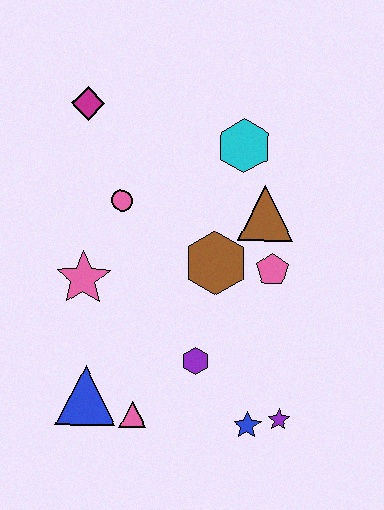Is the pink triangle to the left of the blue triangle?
No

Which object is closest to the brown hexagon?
The pink pentagon is closest to the brown hexagon.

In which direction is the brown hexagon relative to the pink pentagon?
The brown hexagon is to the left of the pink pentagon.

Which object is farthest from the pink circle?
The purple star is farthest from the pink circle.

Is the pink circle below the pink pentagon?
No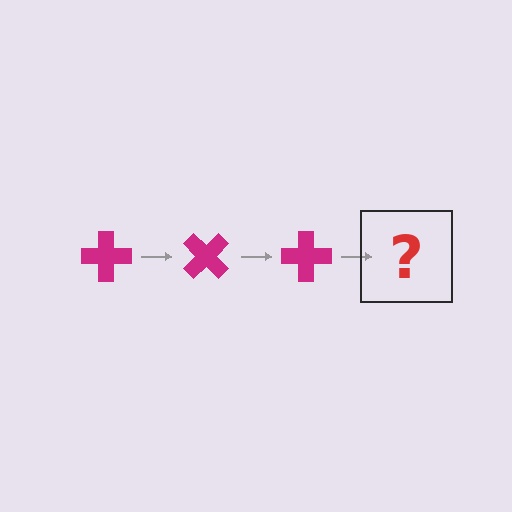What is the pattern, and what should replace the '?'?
The pattern is that the cross rotates 45 degrees each step. The '?' should be a magenta cross rotated 135 degrees.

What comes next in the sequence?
The next element should be a magenta cross rotated 135 degrees.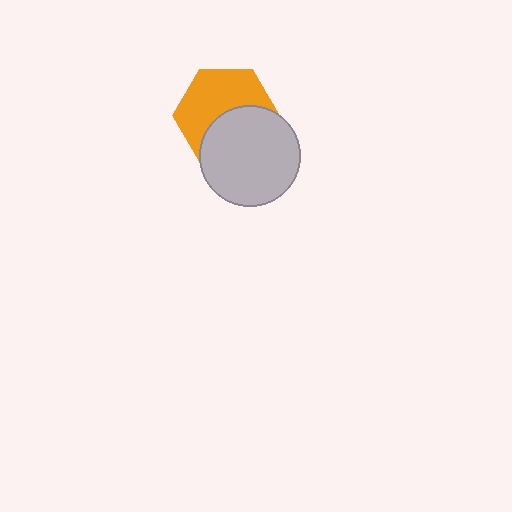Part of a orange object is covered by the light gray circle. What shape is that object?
It is a hexagon.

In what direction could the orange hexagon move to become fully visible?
The orange hexagon could move up. That would shift it out from behind the light gray circle entirely.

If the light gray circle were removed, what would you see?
You would see the complete orange hexagon.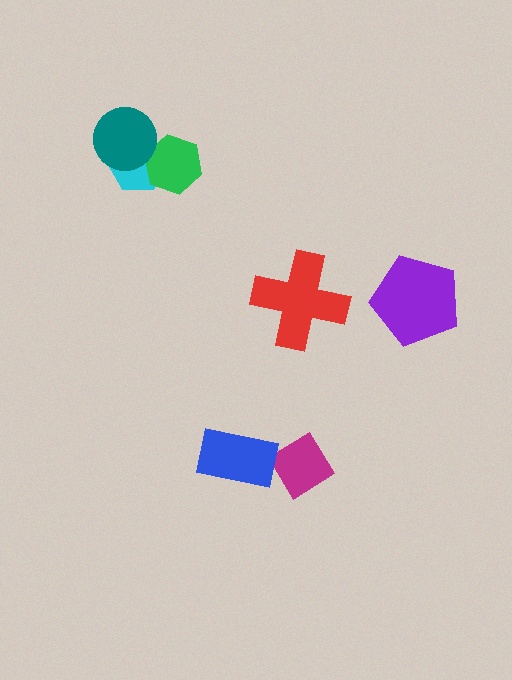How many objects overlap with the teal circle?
2 objects overlap with the teal circle.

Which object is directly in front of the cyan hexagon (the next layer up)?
The green hexagon is directly in front of the cyan hexagon.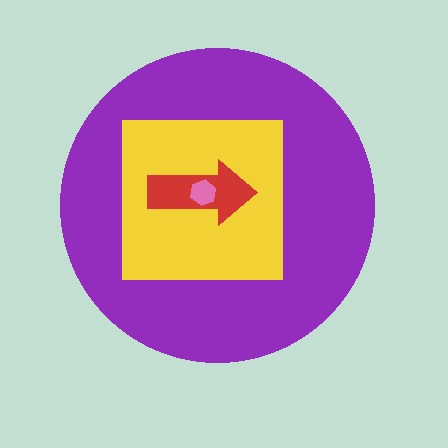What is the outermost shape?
The purple circle.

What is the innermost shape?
The pink hexagon.